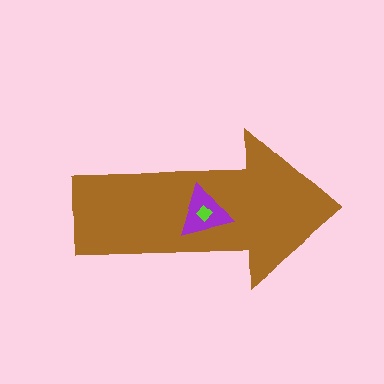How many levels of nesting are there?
3.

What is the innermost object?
The lime diamond.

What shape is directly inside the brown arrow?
The purple triangle.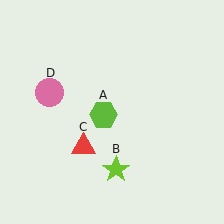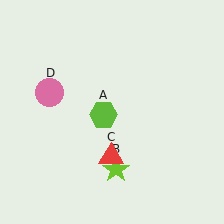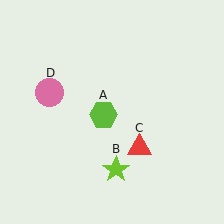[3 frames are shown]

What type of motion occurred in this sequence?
The red triangle (object C) rotated counterclockwise around the center of the scene.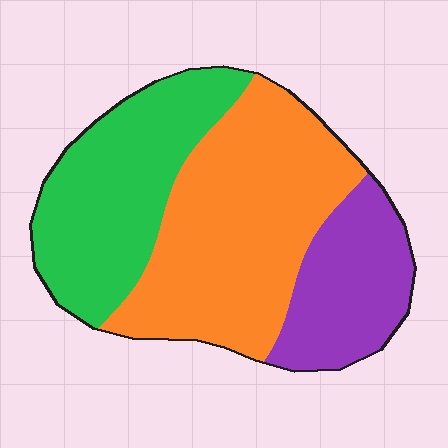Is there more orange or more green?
Orange.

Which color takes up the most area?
Orange, at roughly 45%.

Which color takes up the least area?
Purple, at roughly 20%.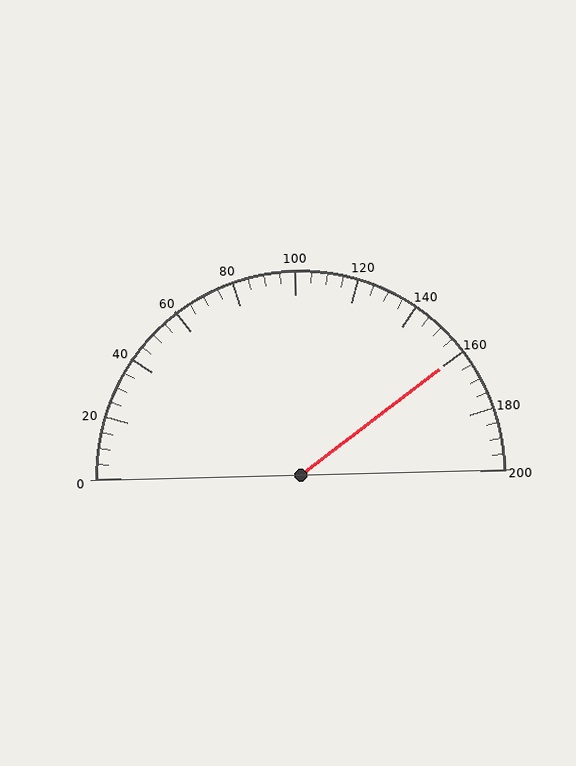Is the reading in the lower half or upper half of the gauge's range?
The reading is in the upper half of the range (0 to 200).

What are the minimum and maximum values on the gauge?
The gauge ranges from 0 to 200.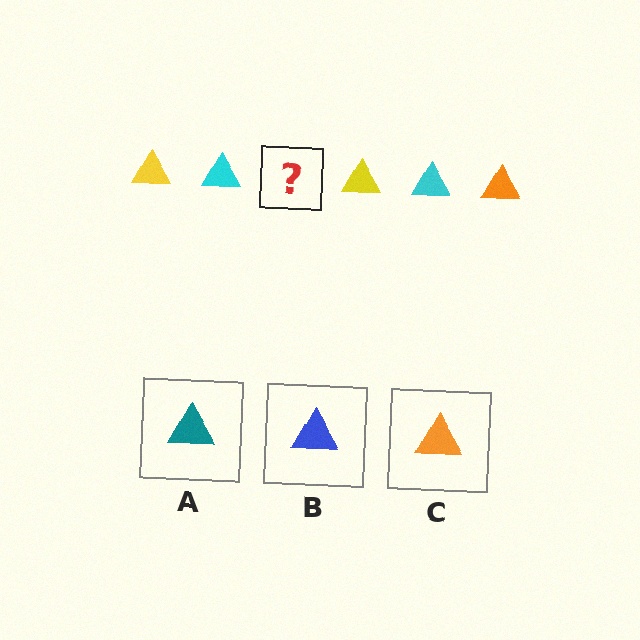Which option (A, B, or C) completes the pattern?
C.